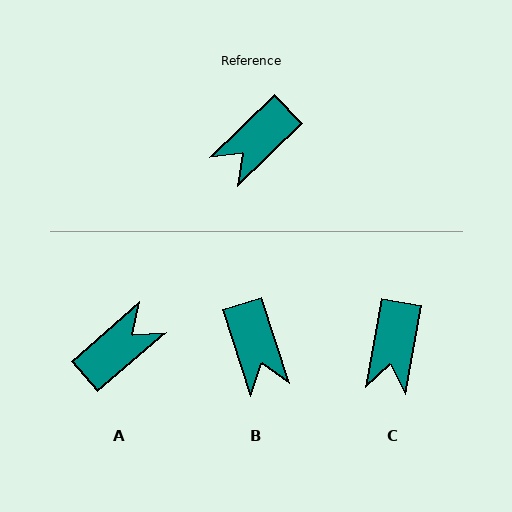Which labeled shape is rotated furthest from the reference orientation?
A, about 177 degrees away.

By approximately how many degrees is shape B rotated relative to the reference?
Approximately 63 degrees counter-clockwise.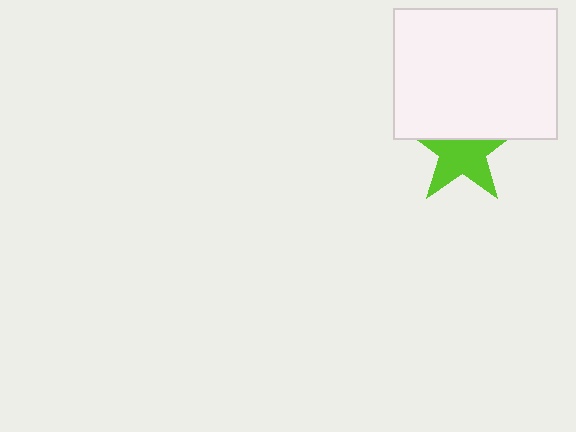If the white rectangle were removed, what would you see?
You would see the complete lime star.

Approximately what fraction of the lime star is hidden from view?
Roughly 37% of the lime star is hidden behind the white rectangle.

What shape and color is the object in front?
The object in front is a white rectangle.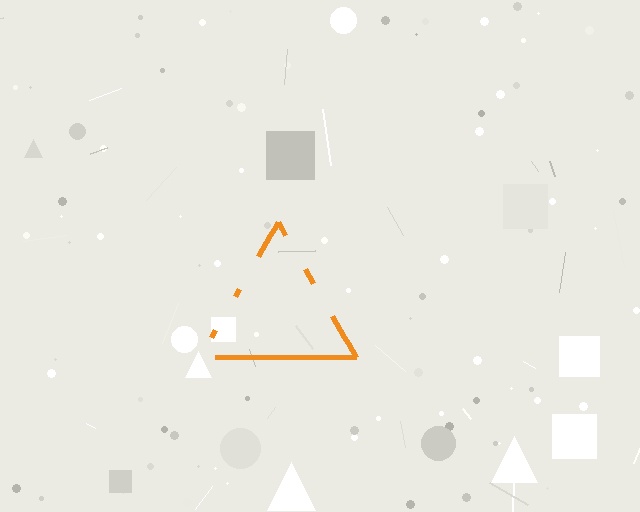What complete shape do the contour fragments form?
The contour fragments form a triangle.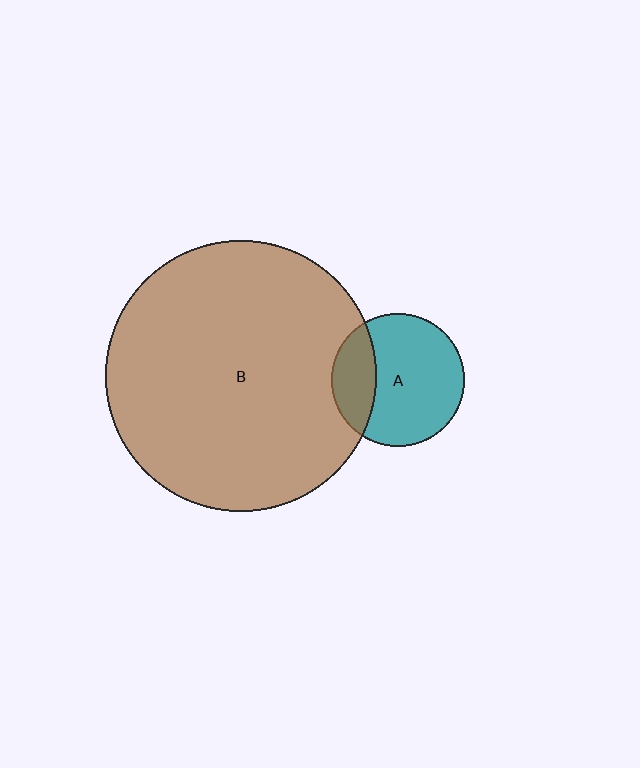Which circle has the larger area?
Circle B (brown).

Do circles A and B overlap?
Yes.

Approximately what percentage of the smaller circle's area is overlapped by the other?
Approximately 25%.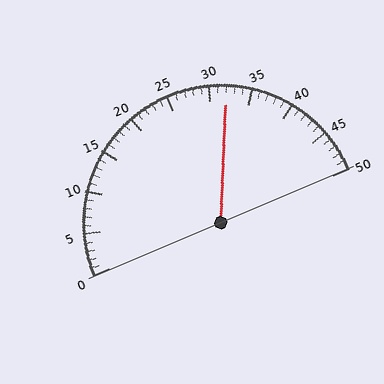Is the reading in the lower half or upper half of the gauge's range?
The reading is in the upper half of the range (0 to 50).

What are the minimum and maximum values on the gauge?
The gauge ranges from 0 to 50.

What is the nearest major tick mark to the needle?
The nearest major tick mark is 30.